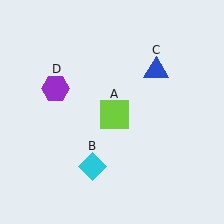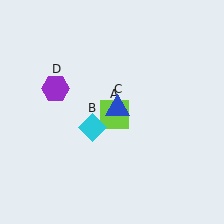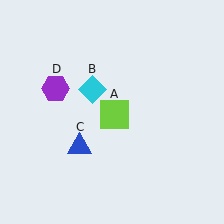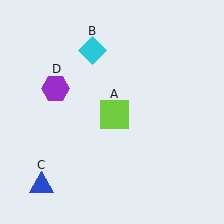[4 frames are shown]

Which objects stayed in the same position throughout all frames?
Lime square (object A) and purple hexagon (object D) remained stationary.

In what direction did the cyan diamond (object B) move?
The cyan diamond (object B) moved up.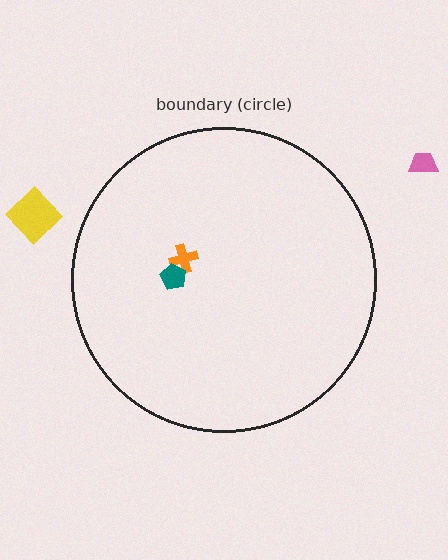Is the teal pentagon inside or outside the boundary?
Inside.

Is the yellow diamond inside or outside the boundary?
Outside.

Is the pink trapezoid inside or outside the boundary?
Outside.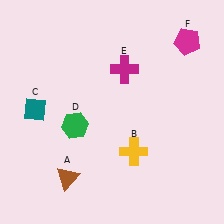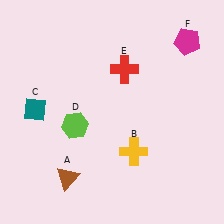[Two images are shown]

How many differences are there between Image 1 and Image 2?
There are 2 differences between the two images.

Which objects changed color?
D changed from green to lime. E changed from magenta to red.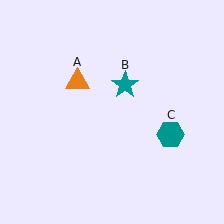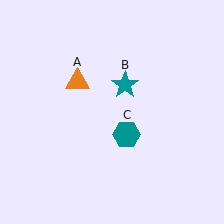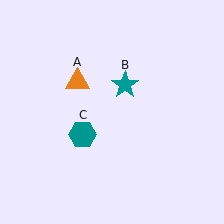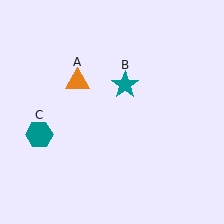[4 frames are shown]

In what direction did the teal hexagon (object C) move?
The teal hexagon (object C) moved left.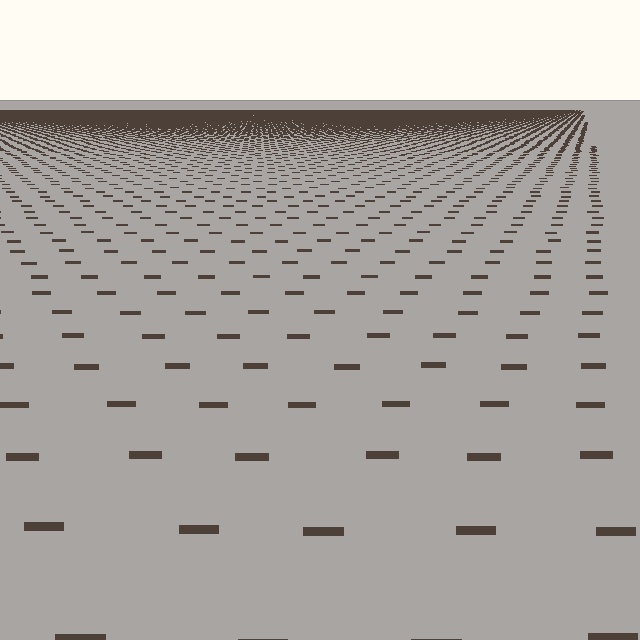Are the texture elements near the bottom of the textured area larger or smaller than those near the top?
Larger. Near the bottom, elements are closer to the viewer and appear at a bigger on-screen size.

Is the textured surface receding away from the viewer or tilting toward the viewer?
The surface is receding away from the viewer. Texture elements get smaller and denser toward the top.